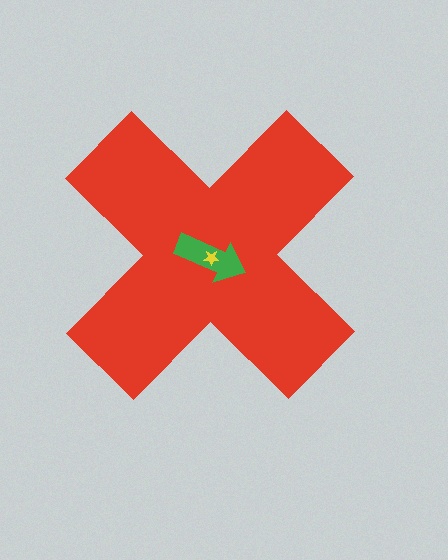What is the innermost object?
The yellow star.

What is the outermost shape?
The red cross.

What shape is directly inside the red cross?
The green arrow.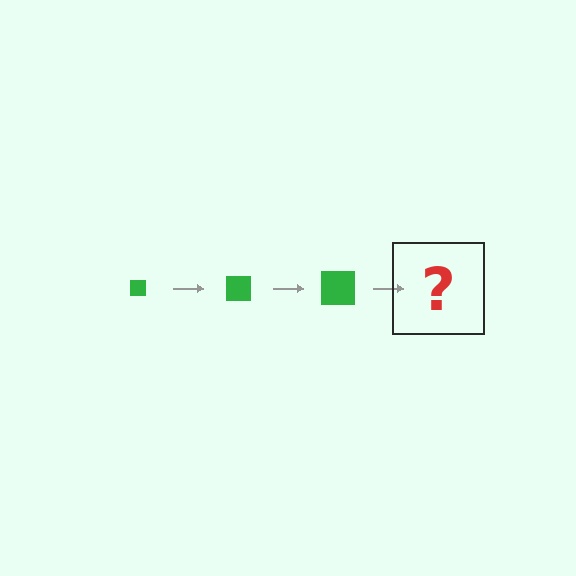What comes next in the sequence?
The next element should be a green square, larger than the previous one.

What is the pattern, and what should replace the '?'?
The pattern is that the square gets progressively larger each step. The '?' should be a green square, larger than the previous one.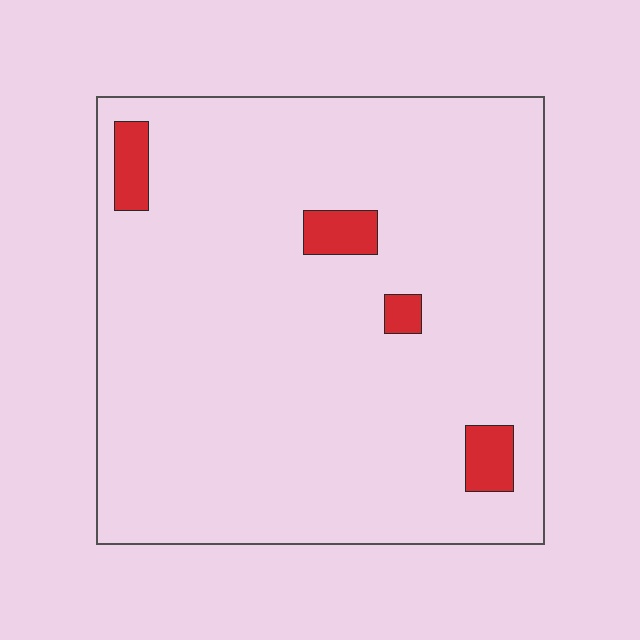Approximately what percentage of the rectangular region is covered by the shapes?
Approximately 5%.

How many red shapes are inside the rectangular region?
4.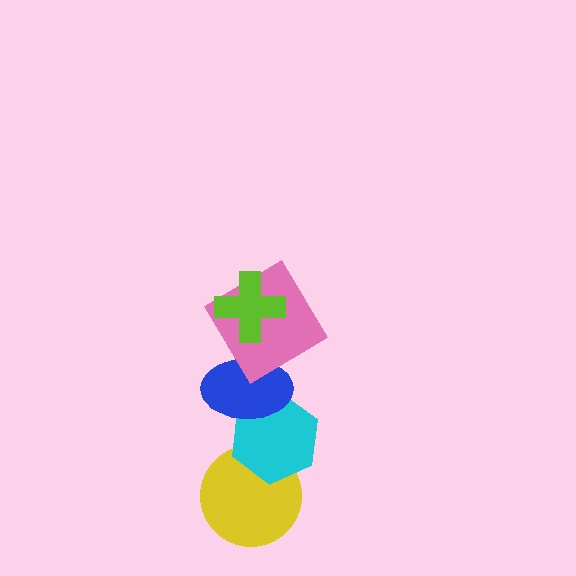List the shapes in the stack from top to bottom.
From top to bottom: the lime cross, the pink diamond, the blue ellipse, the cyan hexagon, the yellow circle.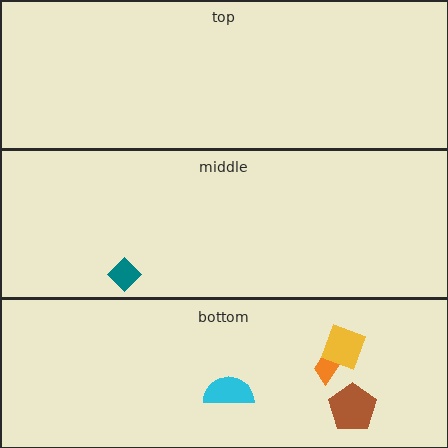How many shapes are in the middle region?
1.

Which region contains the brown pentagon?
The bottom region.